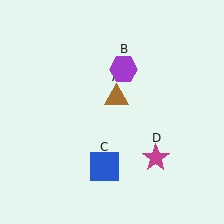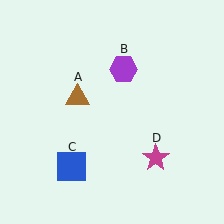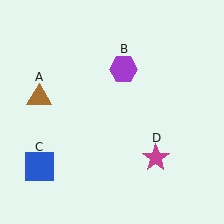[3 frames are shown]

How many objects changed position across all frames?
2 objects changed position: brown triangle (object A), blue square (object C).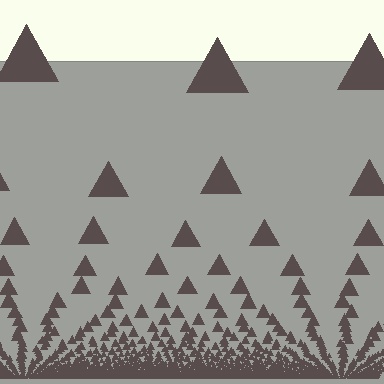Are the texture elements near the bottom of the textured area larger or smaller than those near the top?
Smaller. The gradient is inverted — elements near the bottom are smaller and denser.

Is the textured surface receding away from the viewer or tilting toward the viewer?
The surface appears to tilt toward the viewer. Texture elements get larger and sparser toward the top.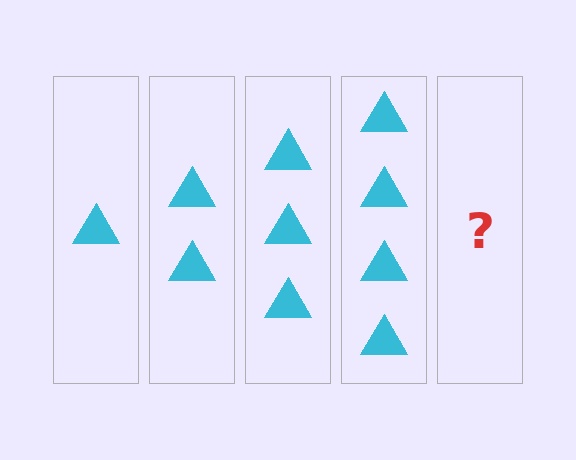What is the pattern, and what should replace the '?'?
The pattern is that each step adds one more triangle. The '?' should be 5 triangles.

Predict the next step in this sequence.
The next step is 5 triangles.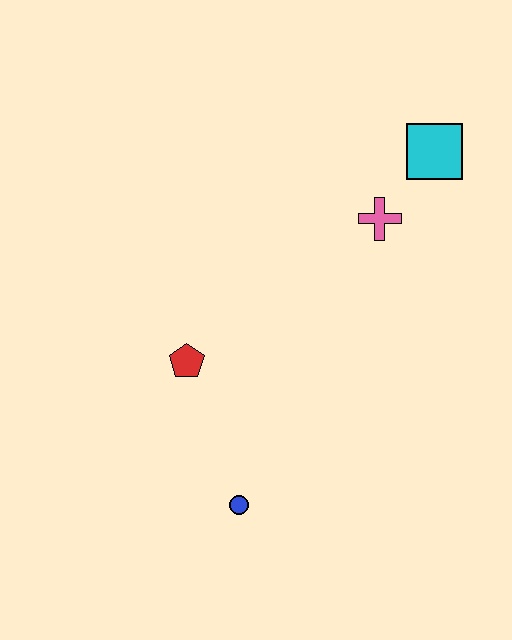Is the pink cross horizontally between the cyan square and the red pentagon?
Yes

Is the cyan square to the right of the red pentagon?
Yes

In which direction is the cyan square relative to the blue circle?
The cyan square is above the blue circle.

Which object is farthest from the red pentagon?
The cyan square is farthest from the red pentagon.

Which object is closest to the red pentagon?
The blue circle is closest to the red pentagon.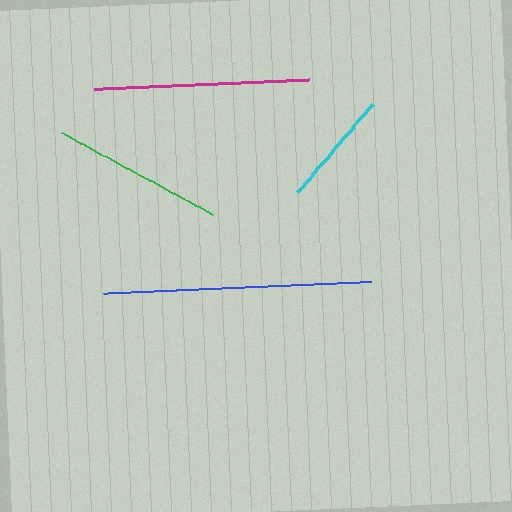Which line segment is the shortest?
The cyan line is the shortest at approximately 116 pixels.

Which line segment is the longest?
The blue line is the longest at approximately 269 pixels.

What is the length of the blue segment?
The blue segment is approximately 269 pixels long.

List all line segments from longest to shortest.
From longest to shortest: blue, magenta, green, cyan.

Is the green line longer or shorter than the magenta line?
The magenta line is longer than the green line.